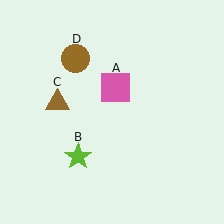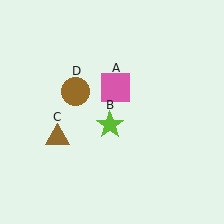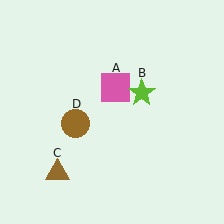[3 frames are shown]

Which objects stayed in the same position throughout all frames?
Pink square (object A) remained stationary.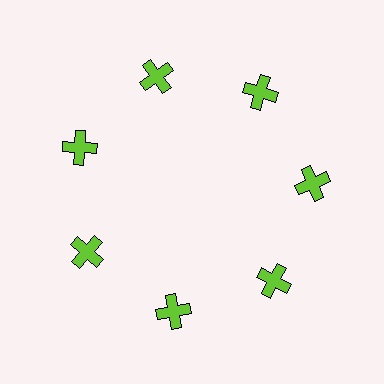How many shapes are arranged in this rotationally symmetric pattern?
There are 7 shapes, arranged in 7 groups of 1.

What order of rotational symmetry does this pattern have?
This pattern has 7-fold rotational symmetry.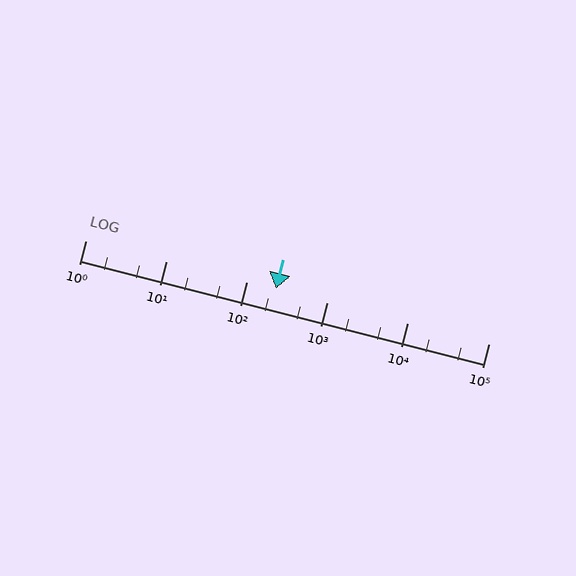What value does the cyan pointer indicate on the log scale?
The pointer indicates approximately 230.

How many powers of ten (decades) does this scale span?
The scale spans 5 decades, from 1 to 100000.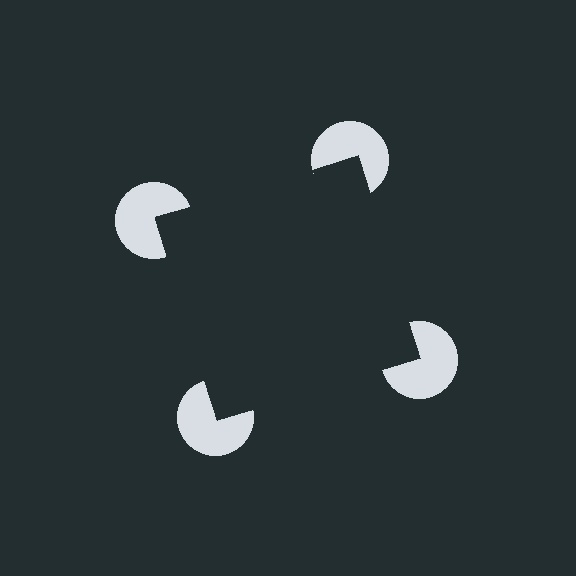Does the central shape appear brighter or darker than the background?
It typically appears slightly darker than the background, even though no actual brightness change is drawn.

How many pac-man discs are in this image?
There are 4 — one at each vertex of the illusory square.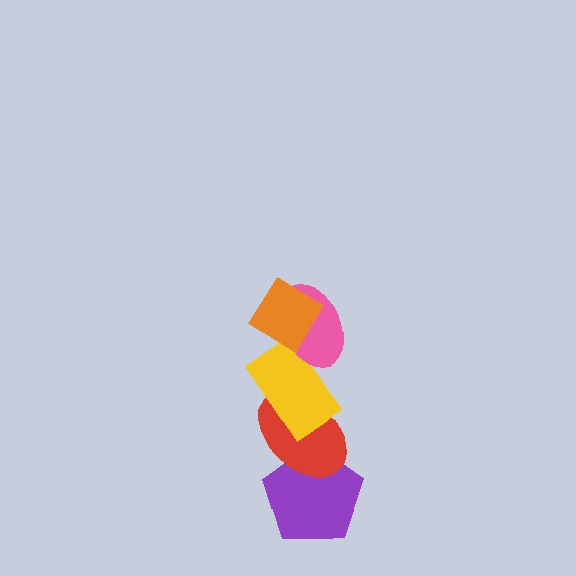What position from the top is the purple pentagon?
The purple pentagon is 5th from the top.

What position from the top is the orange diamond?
The orange diamond is 1st from the top.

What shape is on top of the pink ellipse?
The orange diamond is on top of the pink ellipse.